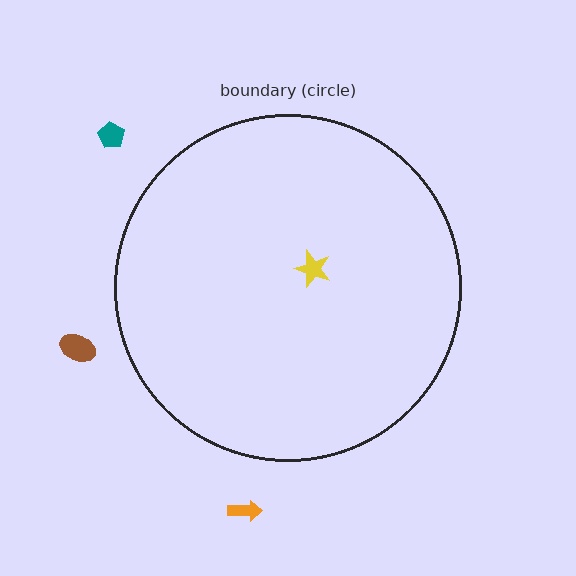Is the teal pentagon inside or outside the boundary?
Outside.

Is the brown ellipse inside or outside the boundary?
Outside.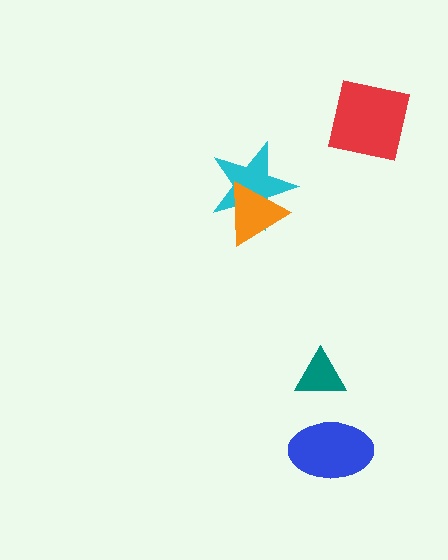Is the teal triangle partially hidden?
No, no other shape covers it.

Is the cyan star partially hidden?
Yes, it is partially covered by another shape.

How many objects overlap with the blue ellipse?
0 objects overlap with the blue ellipse.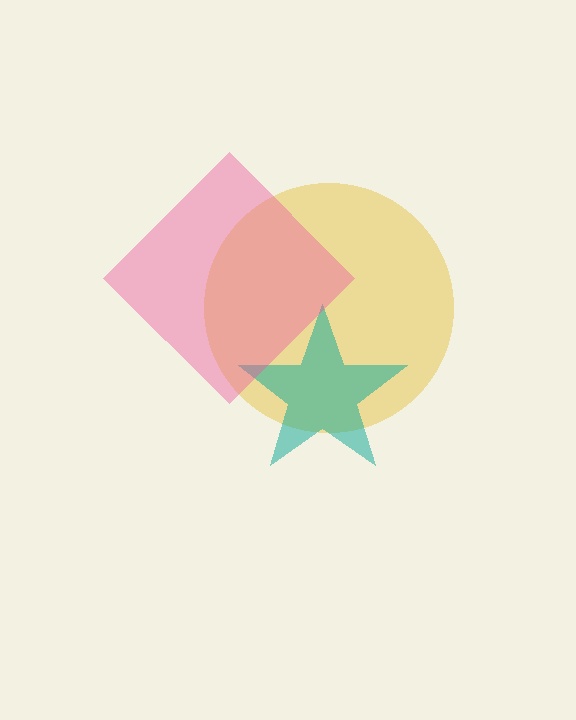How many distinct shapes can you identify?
There are 3 distinct shapes: a yellow circle, a teal star, a pink diamond.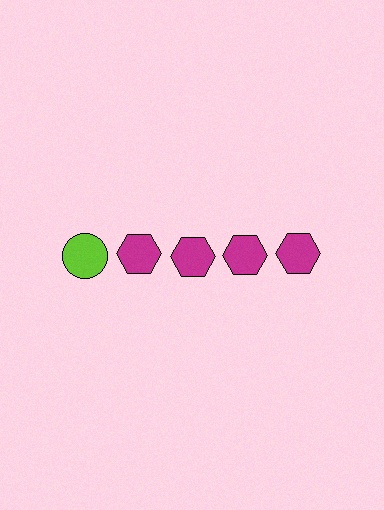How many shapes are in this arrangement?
There are 5 shapes arranged in a grid pattern.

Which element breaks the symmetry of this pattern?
The lime circle in the top row, leftmost column breaks the symmetry. All other shapes are magenta hexagons.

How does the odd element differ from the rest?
It differs in both color (lime instead of magenta) and shape (circle instead of hexagon).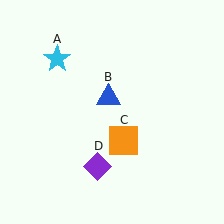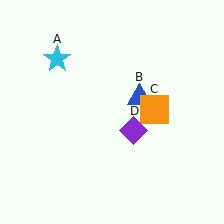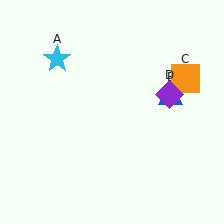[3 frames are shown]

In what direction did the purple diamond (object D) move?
The purple diamond (object D) moved up and to the right.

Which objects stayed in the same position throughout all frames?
Cyan star (object A) remained stationary.